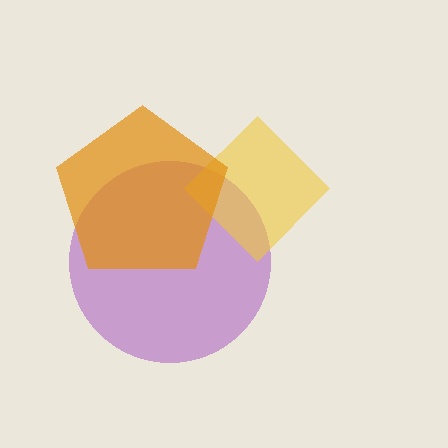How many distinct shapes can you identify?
There are 3 distinct shapes: a purple circle, a yellow diamond, an orange pentagon.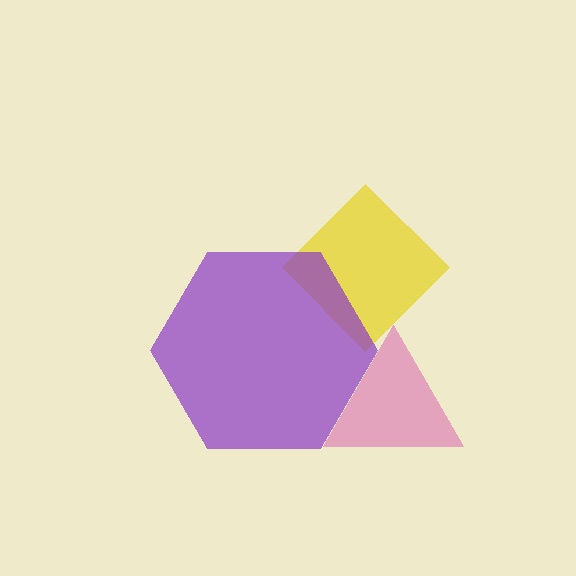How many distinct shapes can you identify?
There are 3 distinct shapes: a yellow diamond, a pink triangle, a purple hexagon.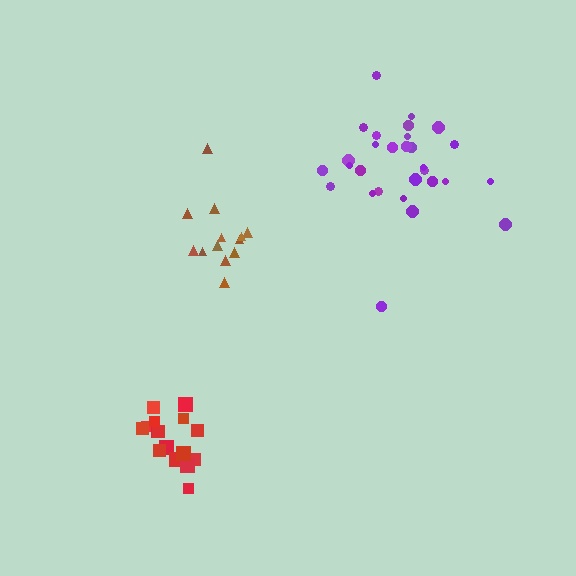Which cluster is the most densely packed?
Red.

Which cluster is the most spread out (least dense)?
Brown.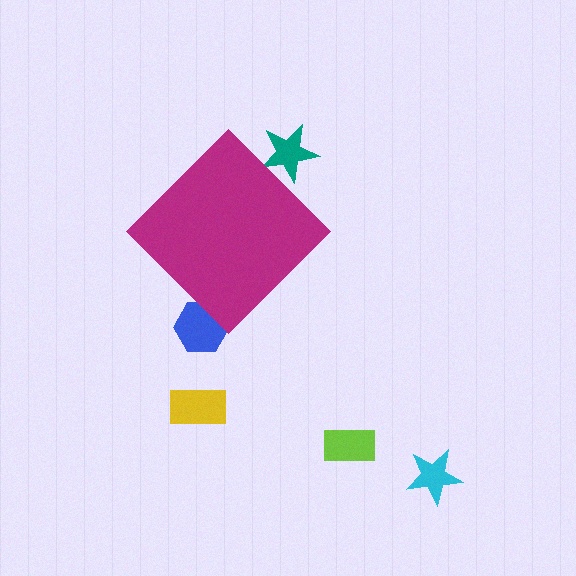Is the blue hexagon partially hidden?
Yes, the blue hexagon is partially hidden behind the magenta diamond.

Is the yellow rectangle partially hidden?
No, the yellow rectangle is fully visible.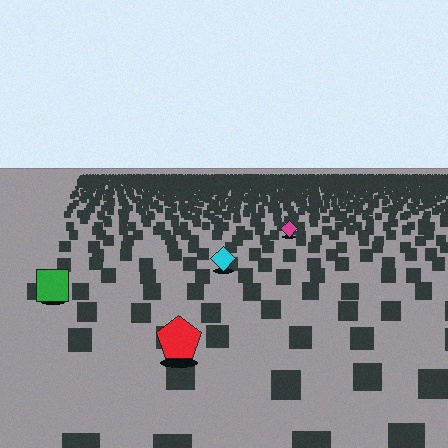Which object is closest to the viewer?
The red pentagon is closest. The texture marks near it are larger and more spread out.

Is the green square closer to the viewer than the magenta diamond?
Yes. The green square is closer — you can tell from the texture gradient: the ground texture is coarser near it.